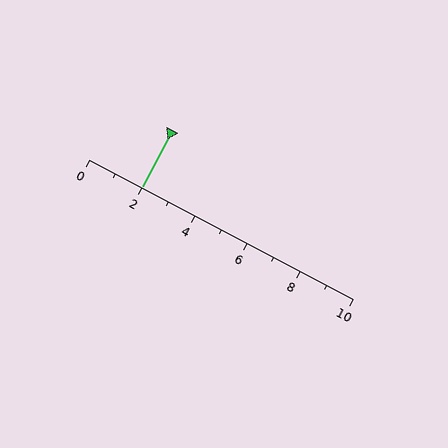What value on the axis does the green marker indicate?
The marker indicates approximately 2.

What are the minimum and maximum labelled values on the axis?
The axis runs from 0 to 10.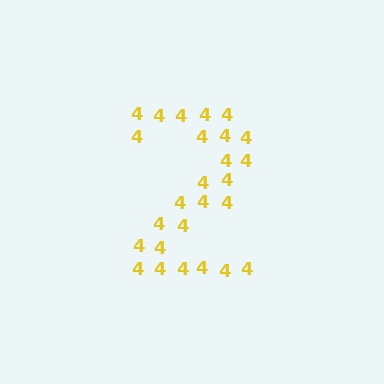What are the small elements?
The small elements are digit 4's.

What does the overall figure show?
The overall figure shows the digit 2.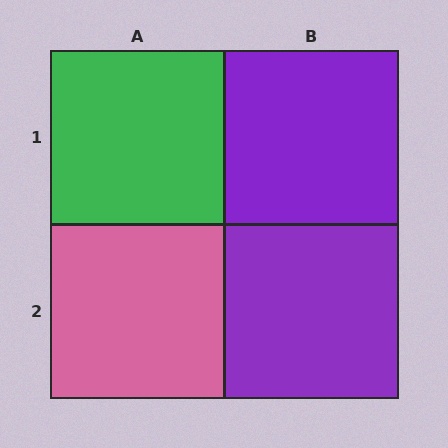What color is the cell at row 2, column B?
Purple.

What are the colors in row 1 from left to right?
Green, purple.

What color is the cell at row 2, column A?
Pink.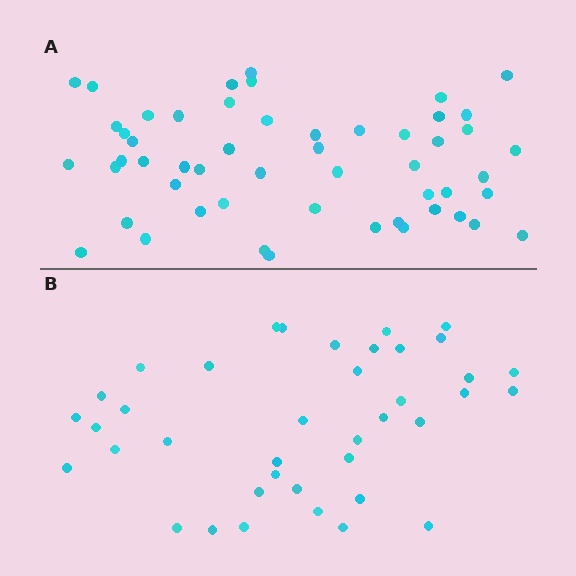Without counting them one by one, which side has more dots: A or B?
Region A (the top region) has more dots.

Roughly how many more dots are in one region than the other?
Region A has approximately 15 more dots than region B.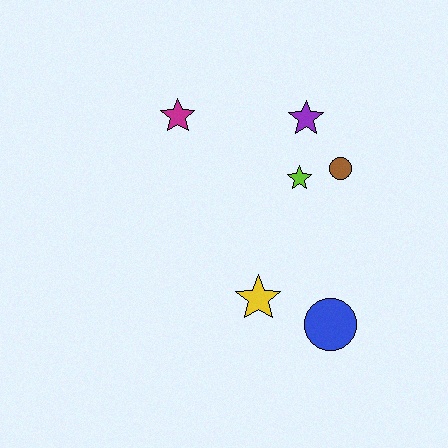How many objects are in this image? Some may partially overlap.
There are 6 objects.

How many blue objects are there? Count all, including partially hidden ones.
There is 1 blue object.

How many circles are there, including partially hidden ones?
There are 2 circles.